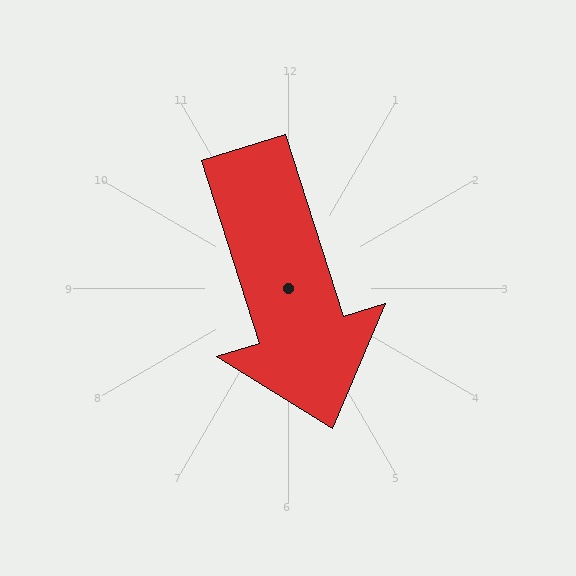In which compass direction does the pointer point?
South.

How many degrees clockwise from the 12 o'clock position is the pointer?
Approximately 162 degrees.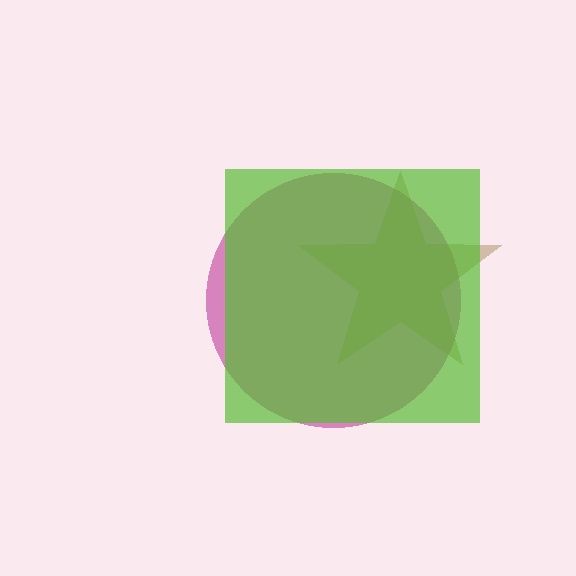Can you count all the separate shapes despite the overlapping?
Yes, there are 3 separate shapes.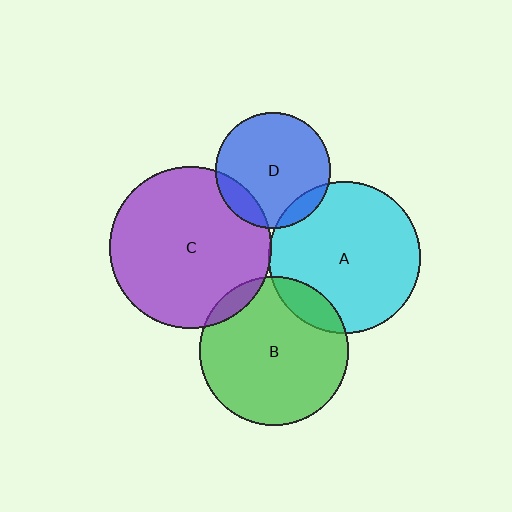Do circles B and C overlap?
Yes.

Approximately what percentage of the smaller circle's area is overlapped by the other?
Approximately 5%.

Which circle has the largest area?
Circle C (purple).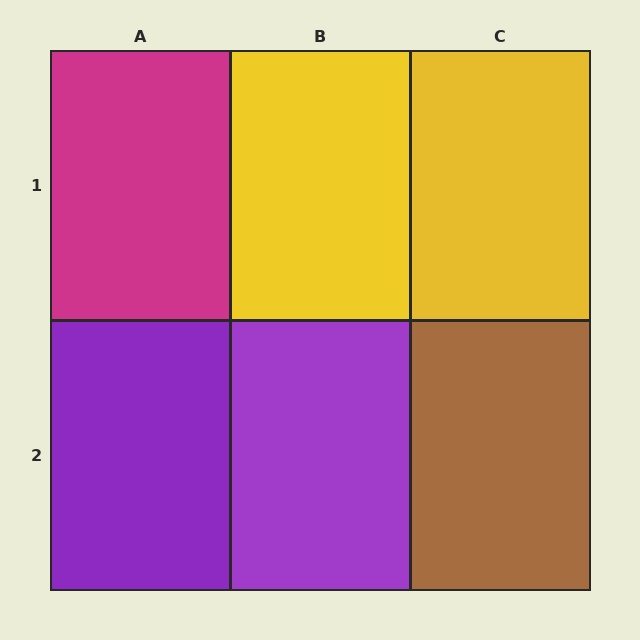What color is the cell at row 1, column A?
Magenta.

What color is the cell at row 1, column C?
Yellow.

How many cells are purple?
2 cells are purple.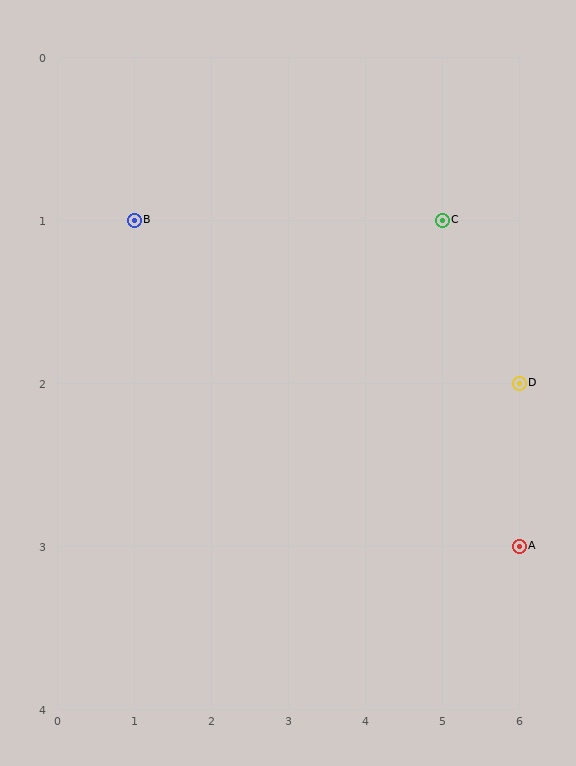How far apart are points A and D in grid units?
Points A and D are 1 row apart.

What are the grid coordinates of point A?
Point A is at grid coordinates (6, 3).